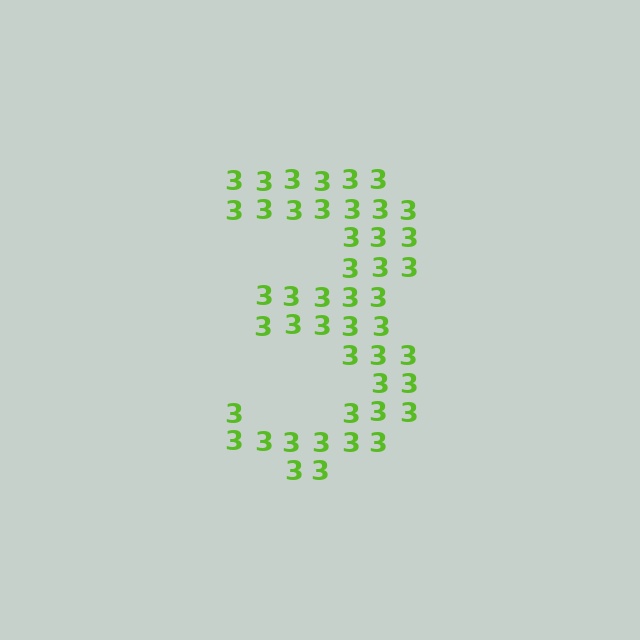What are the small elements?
The small elements are digit 3's.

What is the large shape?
The large shape is the digit 3.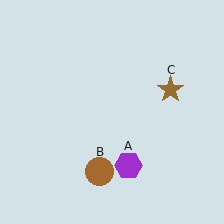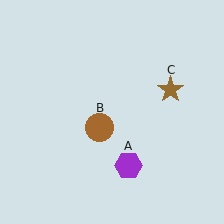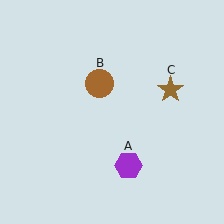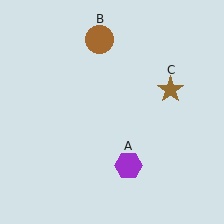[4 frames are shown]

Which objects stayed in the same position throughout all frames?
Purple hexagon (object A) and brown star (object C) remained stationary.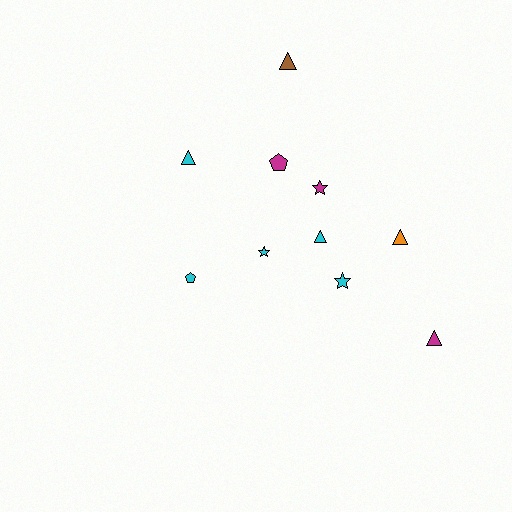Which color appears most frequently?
Cyan, with 5 objects.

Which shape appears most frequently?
Triangle, with 5 objects.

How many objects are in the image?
There are 10 objects.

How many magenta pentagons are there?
There is 1 magenta pentagon.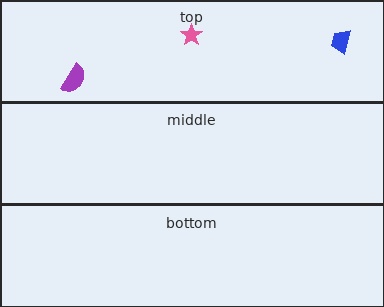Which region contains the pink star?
The top region.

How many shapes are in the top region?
3.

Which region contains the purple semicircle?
The top region.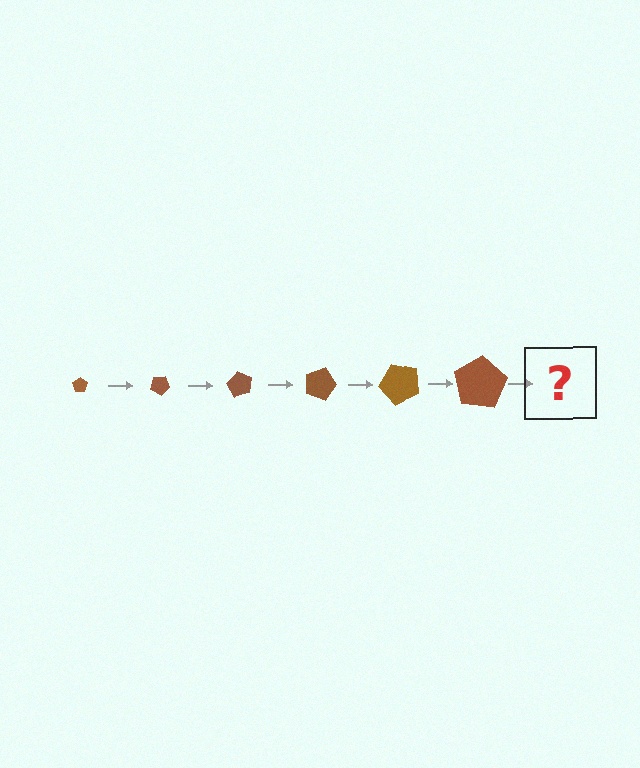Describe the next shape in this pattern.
It should be a pentagon, larger than the previous one and rotated 180 degrees from the start.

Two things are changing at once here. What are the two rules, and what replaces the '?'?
The two rules are that the pentagon grows larger each step and it rotates 30 degrees each step. The '?' should be a pentagon, larger than the previous one and rotated 180 degrees from the start.